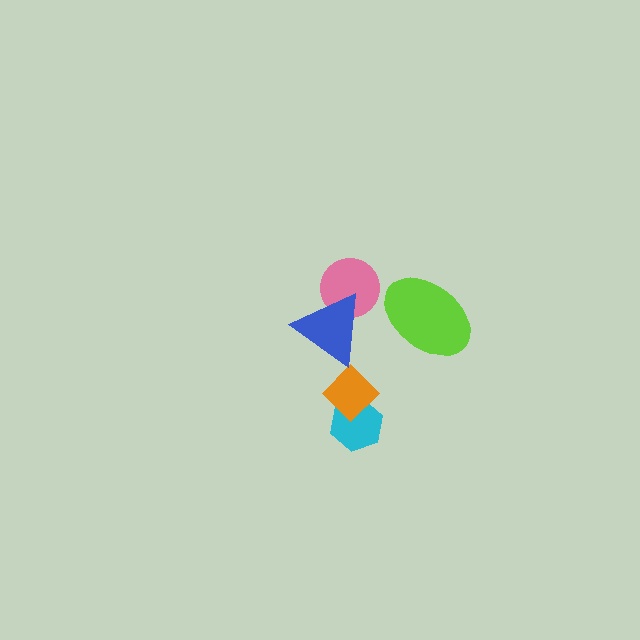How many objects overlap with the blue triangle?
1 object overlaps with the blue triangle.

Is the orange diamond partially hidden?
No, no other shape covers it.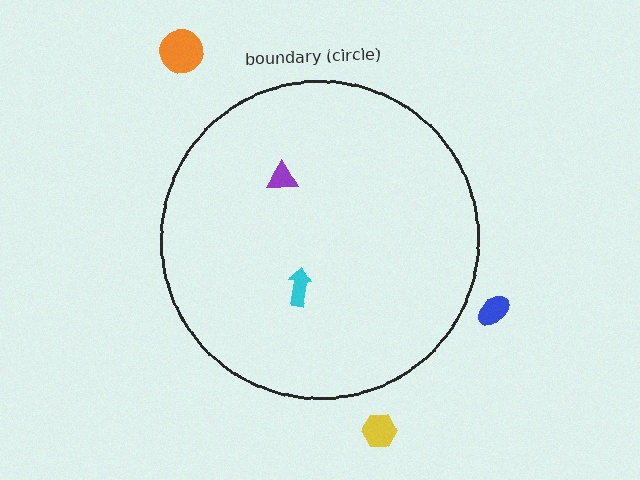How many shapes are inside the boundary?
2 inside, 3 outside.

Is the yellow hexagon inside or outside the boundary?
Outside.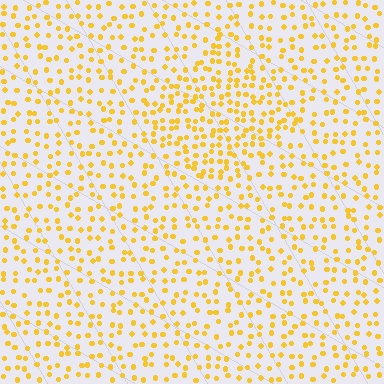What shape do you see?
I see a diamond.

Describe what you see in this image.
The image contains small yellow elements arranged at two different densities. A diamond-shaped region is visible where the elements are more densely packed than the surrounding area.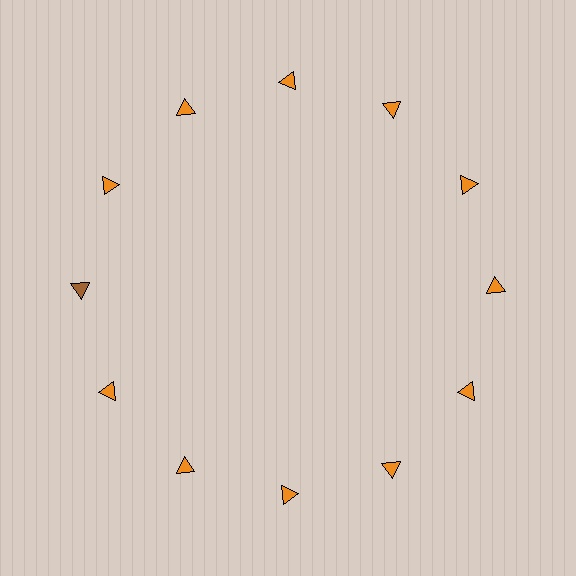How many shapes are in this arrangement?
There are 12 shapes arranged in a ring pattern.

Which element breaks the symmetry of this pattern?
The brown triangle at roughly the 9 o'clock position breaks the symmetry. All other shapes are orange triangles.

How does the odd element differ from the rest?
It has a different color: brown instead of orange.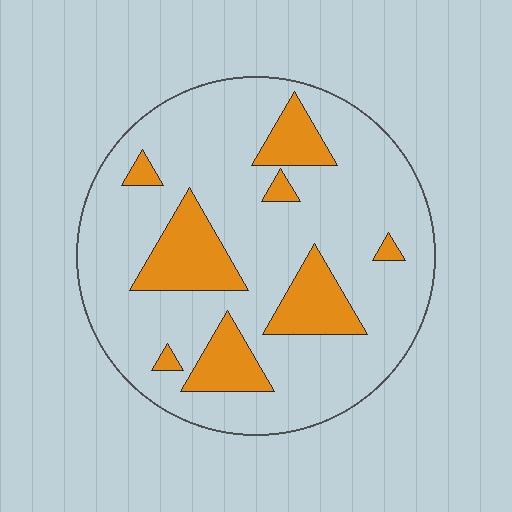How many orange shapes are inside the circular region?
8.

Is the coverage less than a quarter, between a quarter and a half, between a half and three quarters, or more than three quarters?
Less than a quarter.